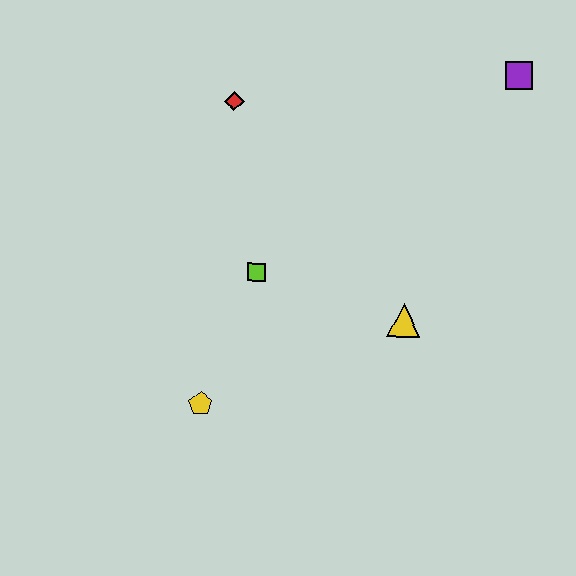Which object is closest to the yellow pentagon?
The lime square is closest to the yellow pentagon.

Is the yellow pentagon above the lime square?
No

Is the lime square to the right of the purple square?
No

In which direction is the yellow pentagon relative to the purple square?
The yellow pentagon is below the purple square.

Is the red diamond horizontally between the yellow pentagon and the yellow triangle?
Yes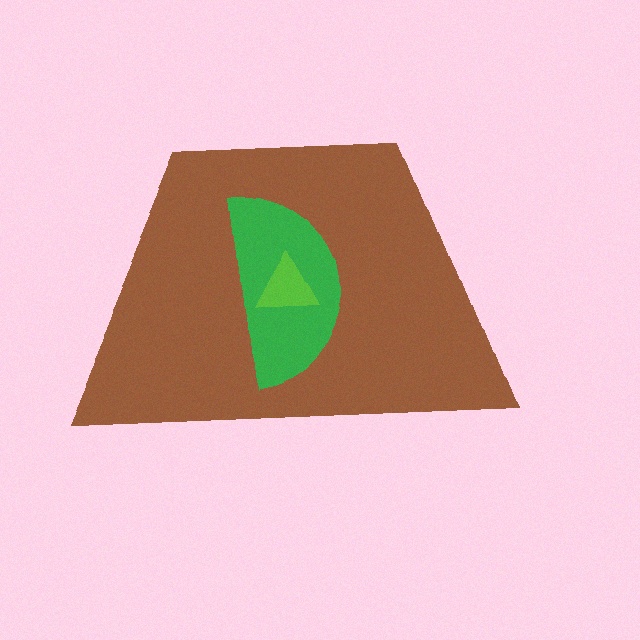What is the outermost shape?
The brown trapezoid.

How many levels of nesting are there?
3.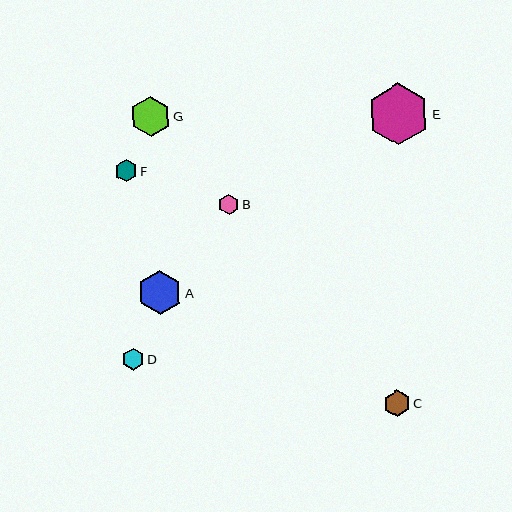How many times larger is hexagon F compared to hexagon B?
Hexagon F is approximately 1.1 times the size of hexagon B.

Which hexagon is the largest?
Hexagon E is the largest with a size of approximately 62 pixels.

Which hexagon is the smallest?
Hexagon B is the smallest with a size of approximately 20 pixels.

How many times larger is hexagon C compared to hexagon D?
Hexagon C is approximately 1.2 times the size of hexagon D.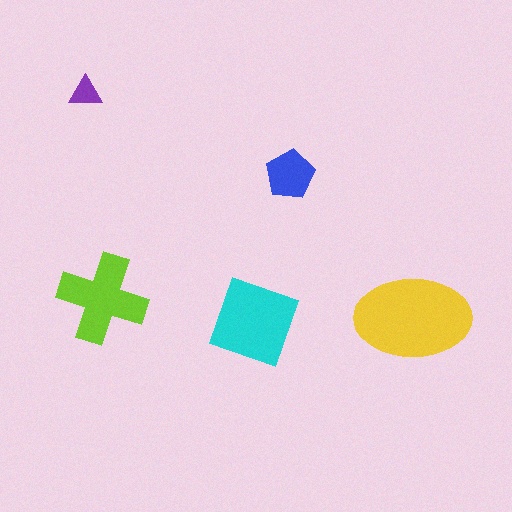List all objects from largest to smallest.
The yellow ellipse, the cyan diamond, the lime cross, the blue pentagon, the purple triangle.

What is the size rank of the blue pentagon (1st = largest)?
4th.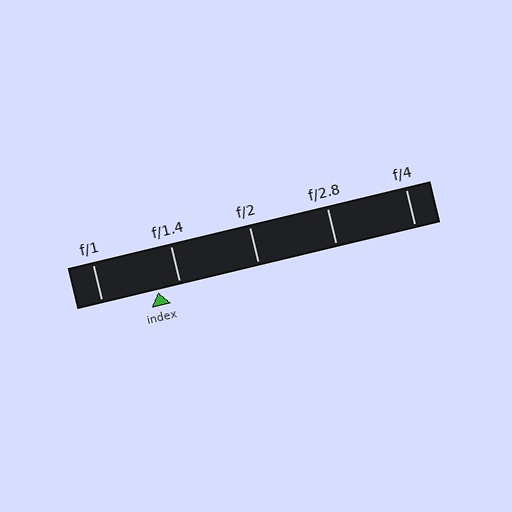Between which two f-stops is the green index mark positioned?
The index mark is between f/1 and f/1.4.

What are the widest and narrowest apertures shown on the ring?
The widest aperture shown is f/1 and the narrowest is f/4.